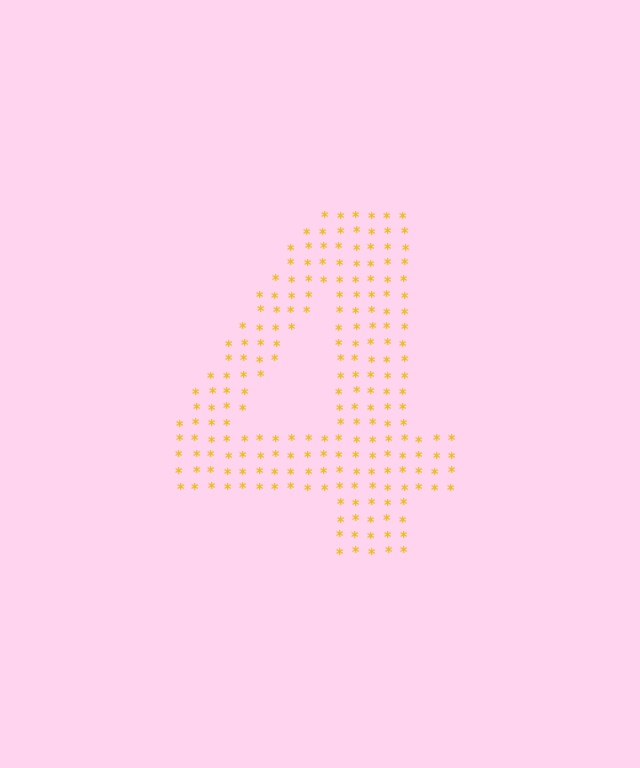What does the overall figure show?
The overall figure shows the digit 4.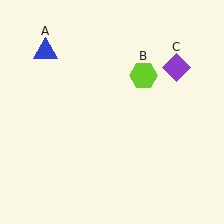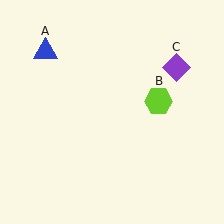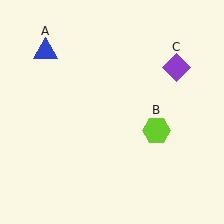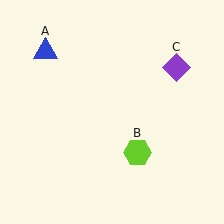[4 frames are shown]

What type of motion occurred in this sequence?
The lime hexagon (object B) rotated clockwise around the center of the scene.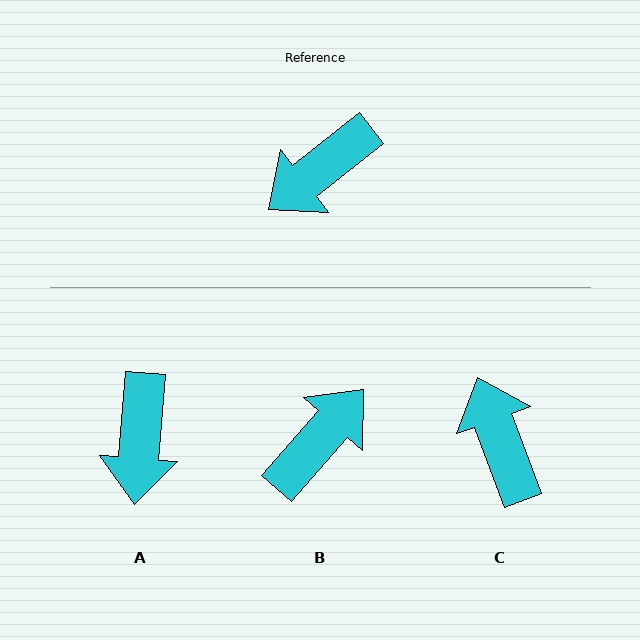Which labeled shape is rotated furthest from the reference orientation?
B, about 169 degrees away.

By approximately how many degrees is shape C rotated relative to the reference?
Approximately 108 degrees clockwise.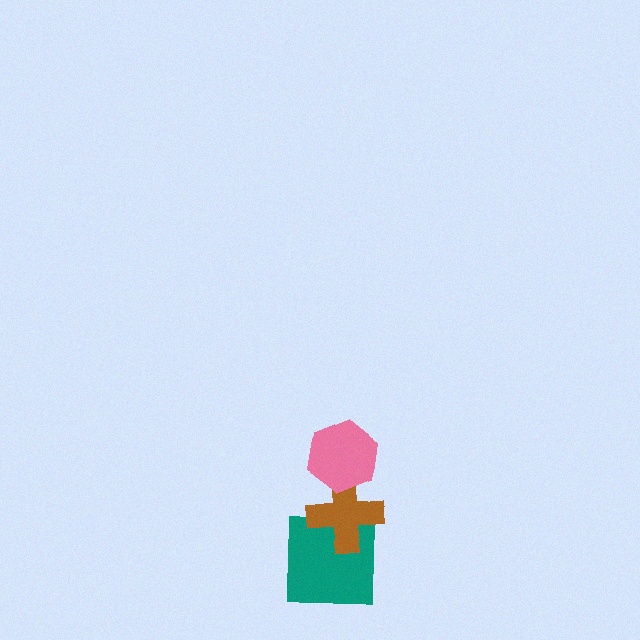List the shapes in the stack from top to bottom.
From top to bottom: the pink hexagon, the brown cross, the teal square.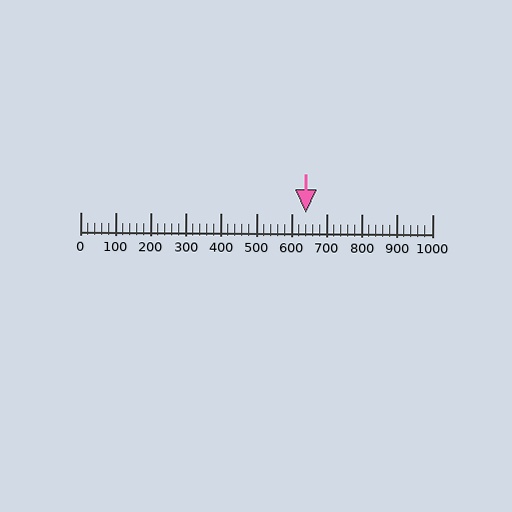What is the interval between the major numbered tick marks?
The major tick marks are spaced 100 units apart.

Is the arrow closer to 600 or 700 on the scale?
The arrow is closer to 600.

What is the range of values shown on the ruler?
The ruler shows values from 0 to 1000.